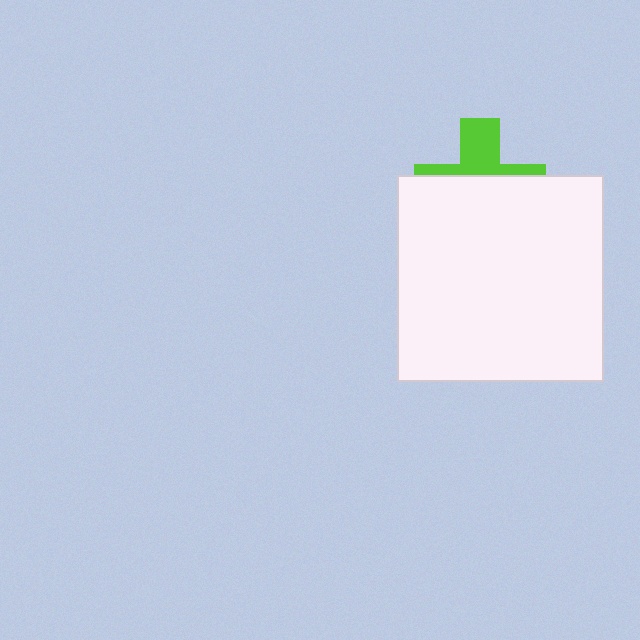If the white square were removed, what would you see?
You would see the complete lime cross.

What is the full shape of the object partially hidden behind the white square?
The partially hidden object is a lime cross.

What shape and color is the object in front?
The object in front is a white square.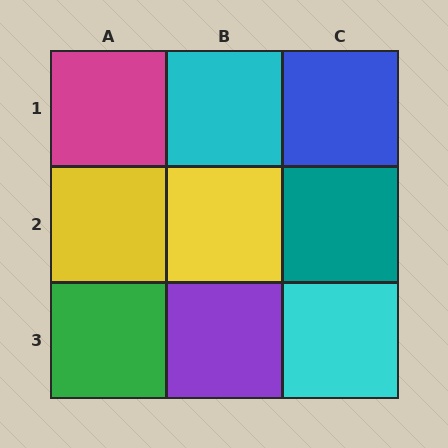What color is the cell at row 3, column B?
Purple.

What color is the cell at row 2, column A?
Yellow.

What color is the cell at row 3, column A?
Green.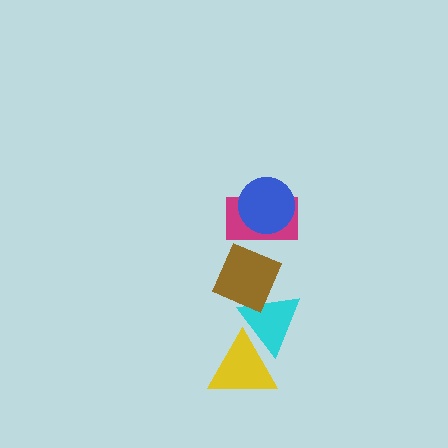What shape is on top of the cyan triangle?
The brown diamond is on top of the cyan triangle.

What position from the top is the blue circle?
The blue circle is 1st from the top.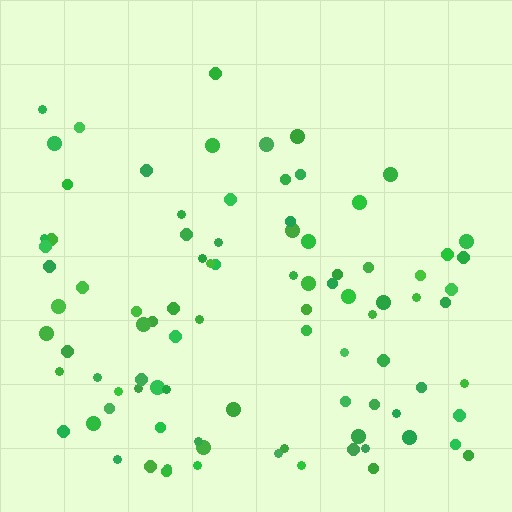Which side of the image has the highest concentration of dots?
The bottom.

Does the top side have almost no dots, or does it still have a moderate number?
Still a moderate number, just noticeably fewer than the bottom.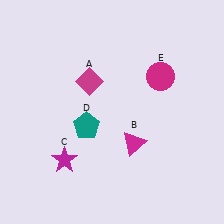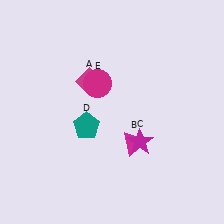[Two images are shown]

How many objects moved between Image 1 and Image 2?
2 objects moved between the two images.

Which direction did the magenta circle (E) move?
The magenta circle (E) moved left.